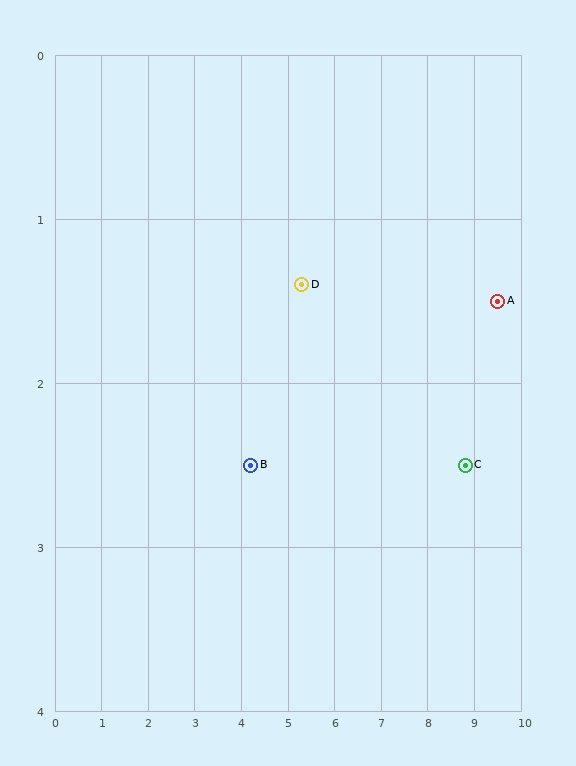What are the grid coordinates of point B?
Point B is at approximately (4.2, 2.5).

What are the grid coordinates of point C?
Point C is at approximately (8.8, 2.5).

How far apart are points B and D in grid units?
Points B and D are about 1.6 grid units apart.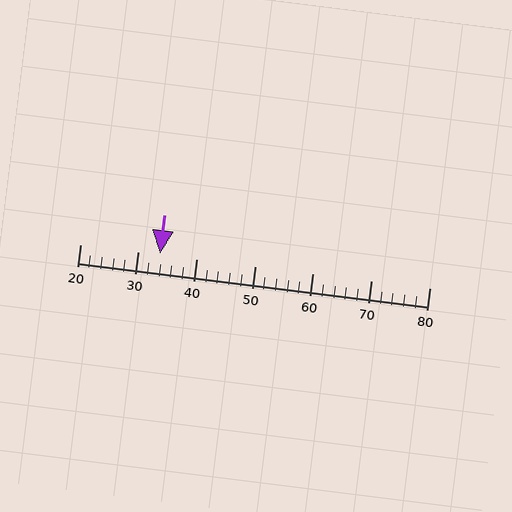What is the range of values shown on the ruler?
The ruler shows values from 20 to 80.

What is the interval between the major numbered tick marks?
The major tick marks are spaced 10 units apart.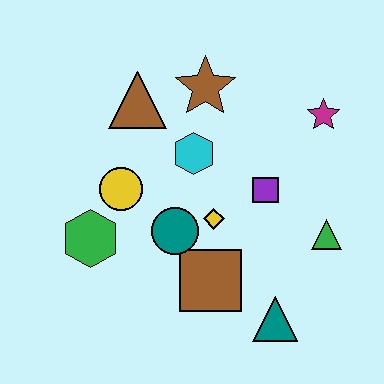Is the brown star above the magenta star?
Yes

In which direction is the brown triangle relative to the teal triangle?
The brown triangle is above the teal triangle.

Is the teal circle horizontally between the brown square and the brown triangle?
Yes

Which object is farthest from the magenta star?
The green hexagon is farthest from the magenta star.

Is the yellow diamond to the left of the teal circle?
No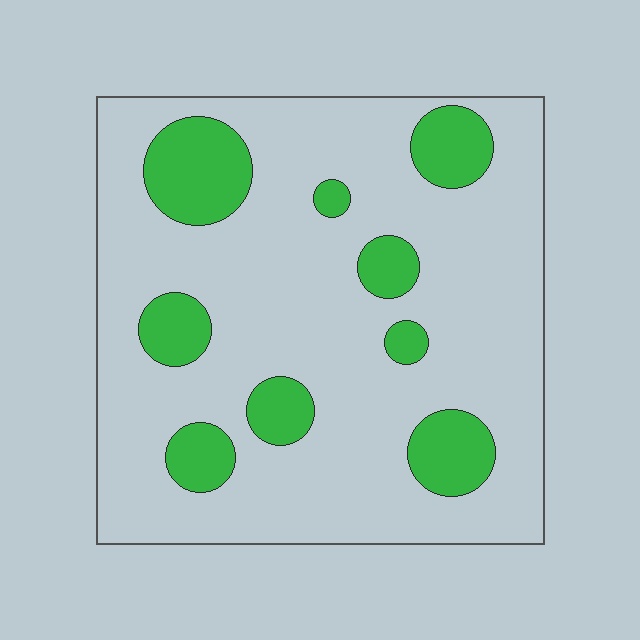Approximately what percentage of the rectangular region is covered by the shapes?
Approximately 20%.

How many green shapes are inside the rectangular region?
9.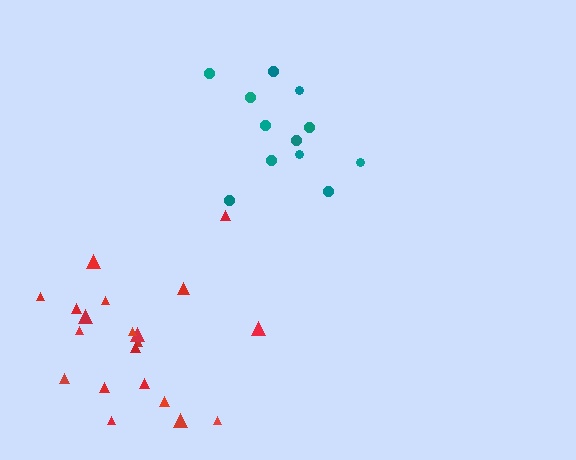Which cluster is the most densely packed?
Teal.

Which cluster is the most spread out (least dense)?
Red.